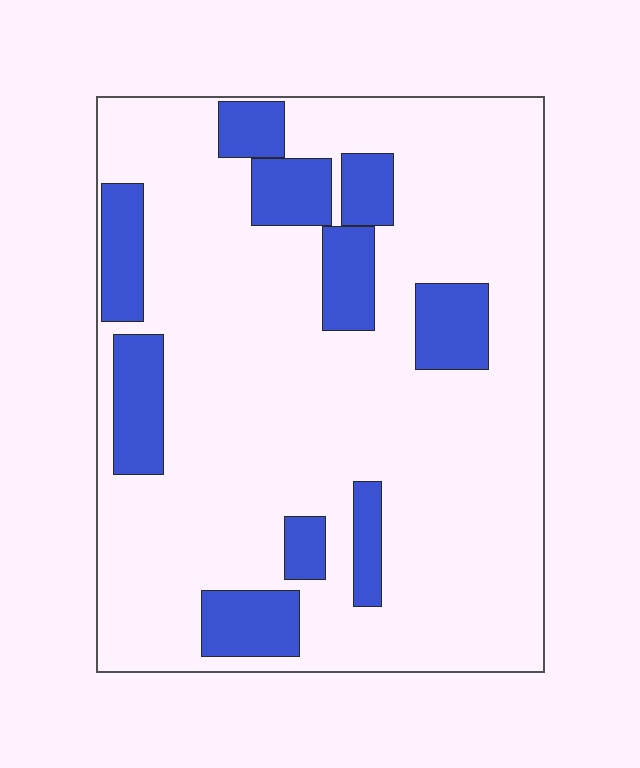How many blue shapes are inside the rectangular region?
10.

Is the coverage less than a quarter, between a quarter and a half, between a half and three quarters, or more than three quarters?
Less than a quarter.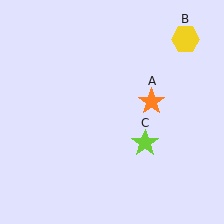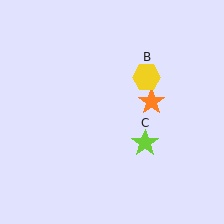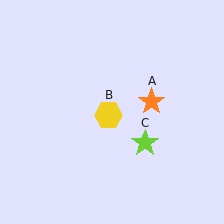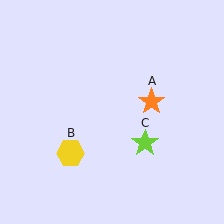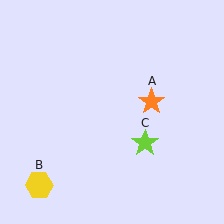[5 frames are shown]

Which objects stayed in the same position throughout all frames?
Orange star (object A) and lime star (object C) remained stationary.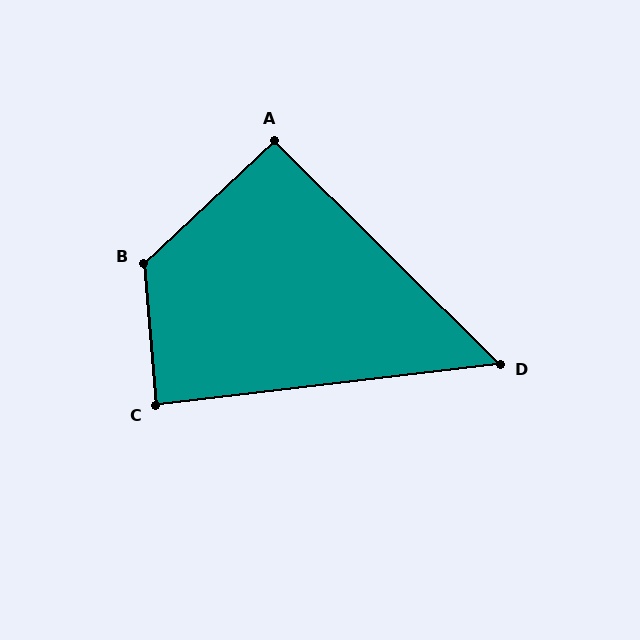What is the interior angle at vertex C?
Approximately 88 degrees (approximately right).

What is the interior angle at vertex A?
Approximately 92 degrees (approximately right).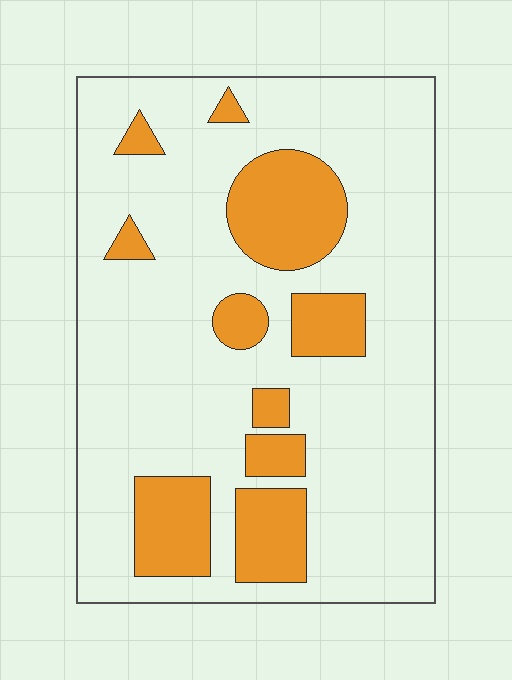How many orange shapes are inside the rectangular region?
10.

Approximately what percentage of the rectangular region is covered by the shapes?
Approximately 20%.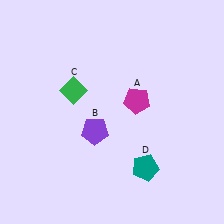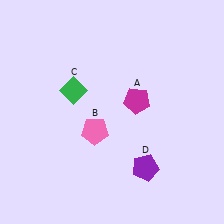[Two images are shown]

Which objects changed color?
B changed from purple to pink. D changed from teal to purple.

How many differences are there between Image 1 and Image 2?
There are 2 differences between the two images.